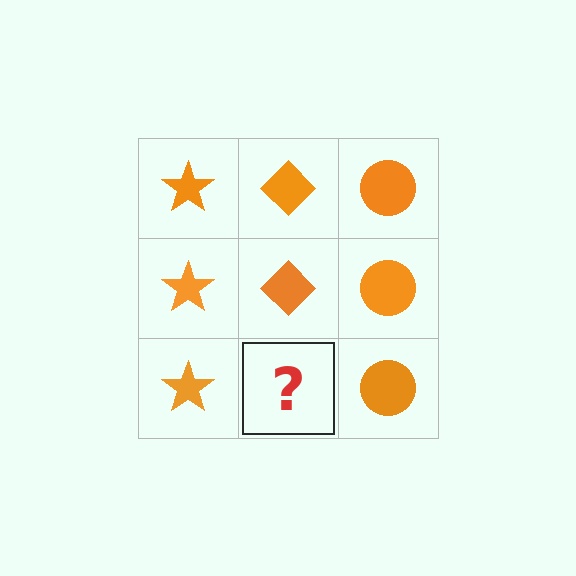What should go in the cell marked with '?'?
The missing cell should contain an orange diamond.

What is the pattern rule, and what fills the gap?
The rule is that each column has a consistent shape. The gap should be filled with an orange diamond.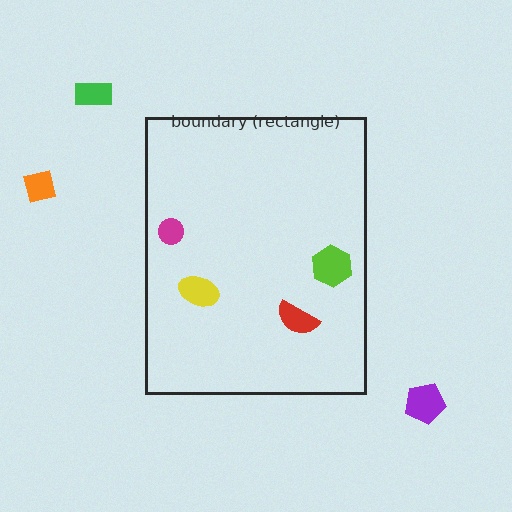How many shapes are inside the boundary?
4 inside, 3 outside.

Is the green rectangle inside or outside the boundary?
Outside.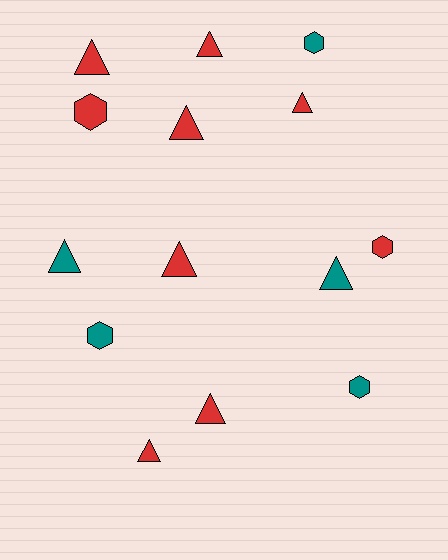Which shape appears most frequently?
Triangle, with 9 objects.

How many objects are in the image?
There are 14 objects.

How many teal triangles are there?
There are 2 teal triangles.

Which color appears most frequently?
Red, with 9 objects.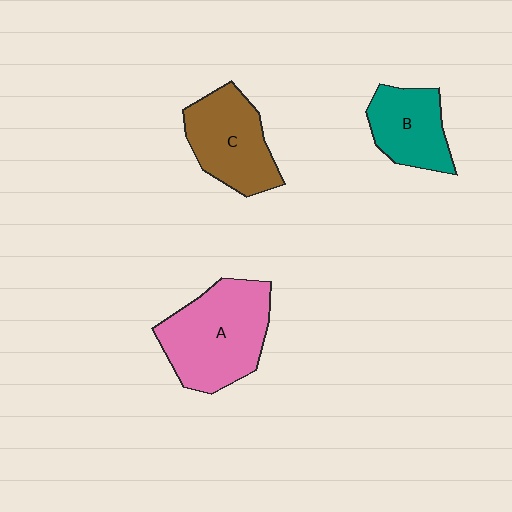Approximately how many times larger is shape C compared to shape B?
Approximately 1.2 times.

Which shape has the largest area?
Shape A (pink).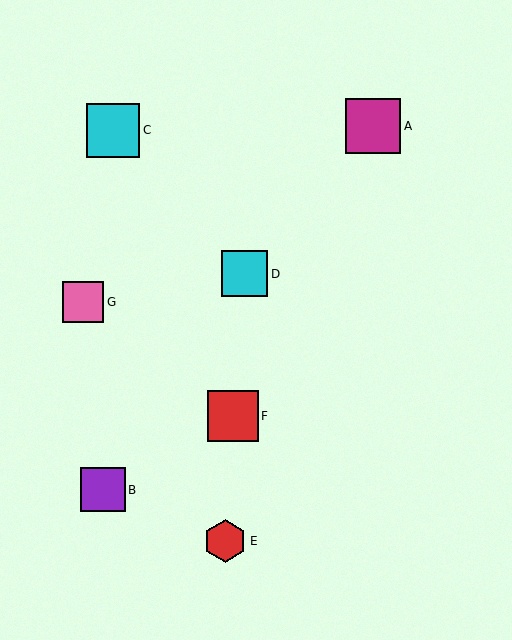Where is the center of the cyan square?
The center of the cyan square is at (113, 130).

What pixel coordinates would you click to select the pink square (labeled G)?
Click at (83, 302) to select the pink square G.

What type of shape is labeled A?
Shape A is a magenta square.